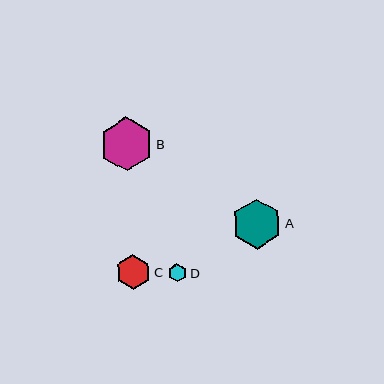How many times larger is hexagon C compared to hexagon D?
Hexagon C is approximately 1.9 times the size of hexagon D.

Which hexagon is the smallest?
Hexagon D is the smallest with a size of approximately 19 pixels.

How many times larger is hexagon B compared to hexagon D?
Hexagon B is approximately 2.9 times the size of hexagon D.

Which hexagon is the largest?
Hexagon B is the largest with a size of approximately 54 pixels.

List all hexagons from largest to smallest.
From largest to smallest: B, A, C, D.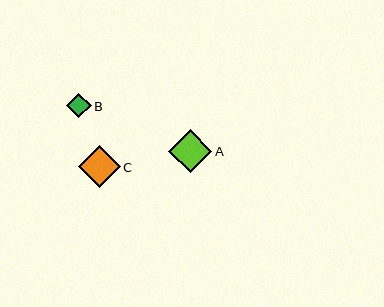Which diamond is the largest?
Diamond A is the largest with a size of approximately 43 pixels.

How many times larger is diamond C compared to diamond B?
Diamond C is approximately 1.7 times the size of diamond B.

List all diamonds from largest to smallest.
From largest to smallest: A, C, B.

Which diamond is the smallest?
Diamond B is the smallest with a size of approximately 25 pixels.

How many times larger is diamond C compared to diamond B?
Diamond C is approximately 1.7 times the size of diamond B.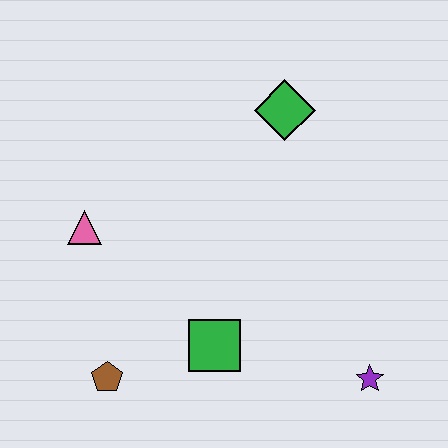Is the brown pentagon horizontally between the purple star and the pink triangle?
Yes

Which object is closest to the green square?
The brown pentagon is closest to the green square.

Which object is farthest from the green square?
The green diamond is farthest from the green square.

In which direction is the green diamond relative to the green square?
The green diamond is above the green square.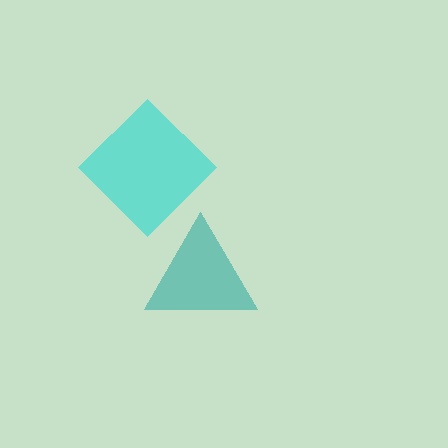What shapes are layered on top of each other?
The layered shapes are: a cyan diamond, a teal triangle.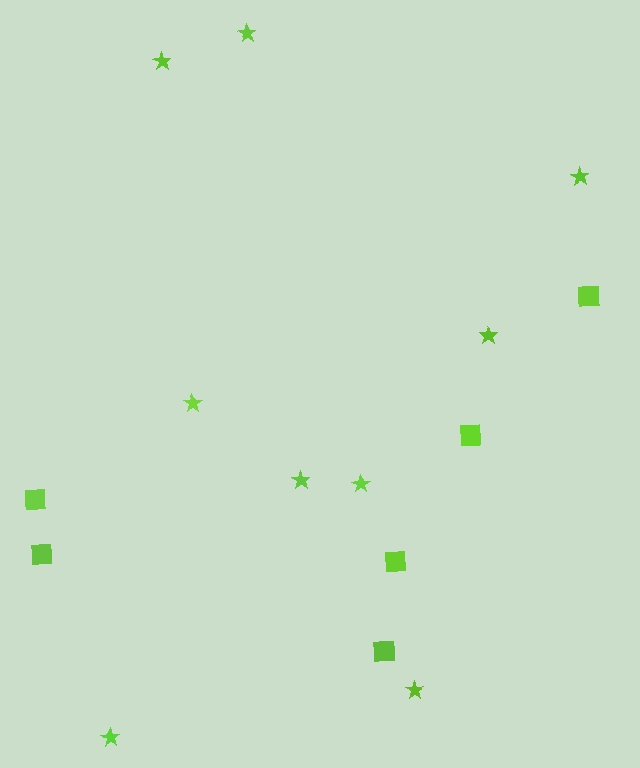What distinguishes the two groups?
There are 2 groups: one group of stars (9) and one group of squares (6).